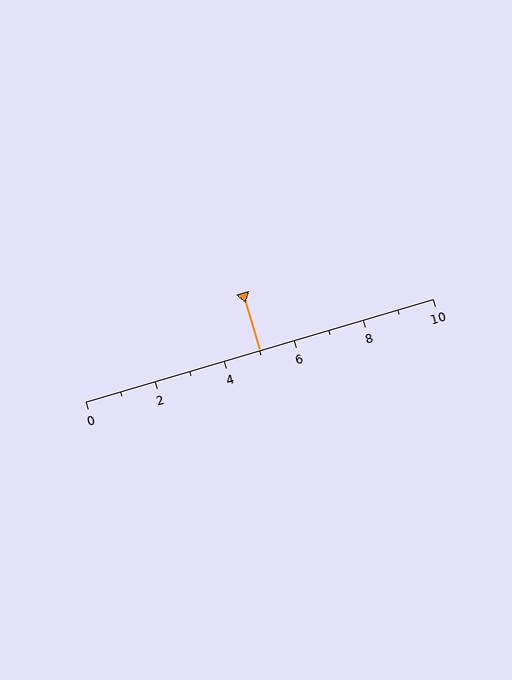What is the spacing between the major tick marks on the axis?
The major ticks are spaced 2 apart.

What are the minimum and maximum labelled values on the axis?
The axis runs from 0 to 10.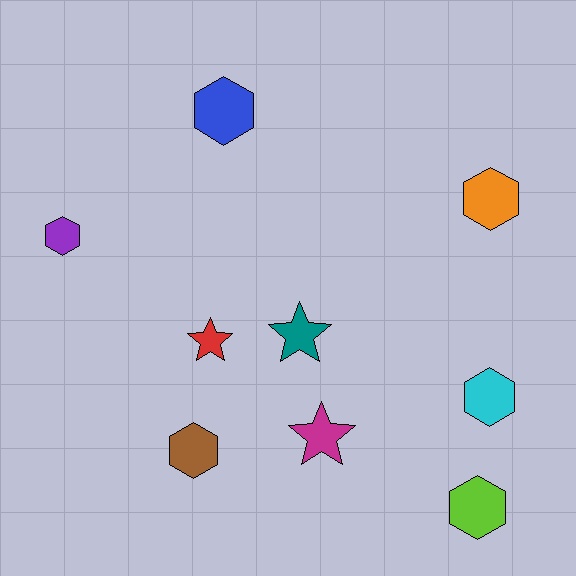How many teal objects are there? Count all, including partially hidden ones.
There is 1 teal object.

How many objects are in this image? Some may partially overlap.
There are 9 objects.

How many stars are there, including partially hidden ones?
There are 3 stars.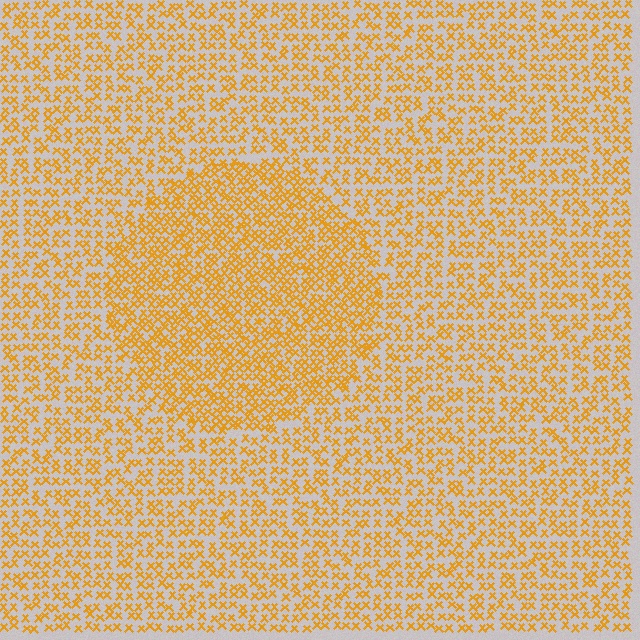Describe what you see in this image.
The image contains small orange elements arranged at two different densities. A circle-shaped region is visible where the elements are more densely packed than the surrounding area.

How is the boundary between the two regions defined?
The boundary is defined by a change in element density (approximately 1.6x ratio). All elements are the same color, size, and shape.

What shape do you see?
I see a circle.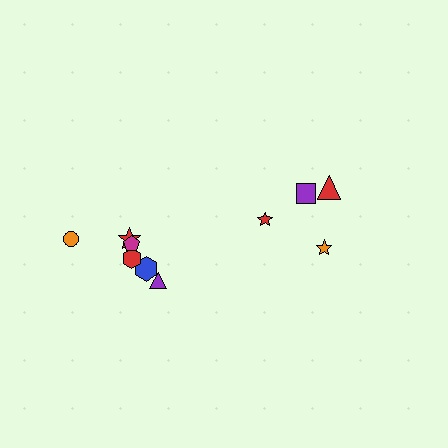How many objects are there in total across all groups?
There are 10 objects.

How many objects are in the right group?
There are 4 objects.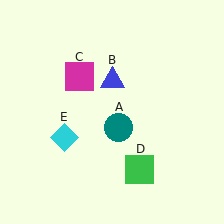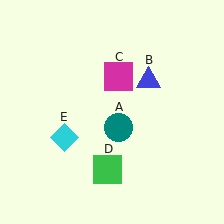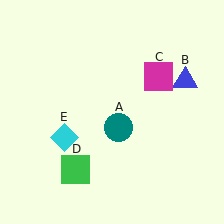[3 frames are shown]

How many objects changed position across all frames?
3 objects changed position: blue triangle (object B), magenta square (object C), green square (object D).